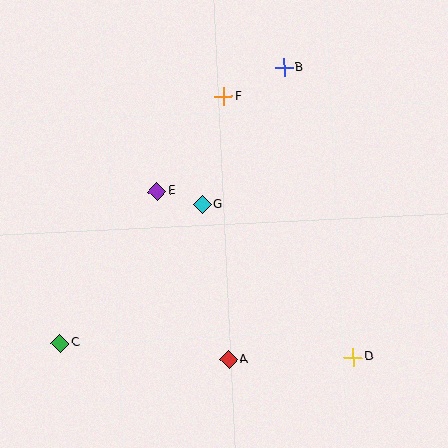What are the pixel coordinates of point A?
Point A is at (229, 360).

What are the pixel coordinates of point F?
Point F is at (224, 97).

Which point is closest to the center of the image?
Point G at (202, 205) is closest to the center.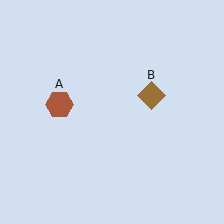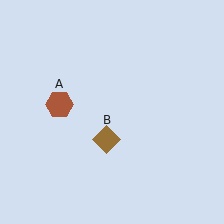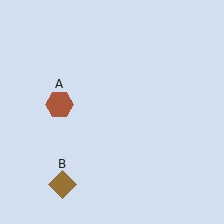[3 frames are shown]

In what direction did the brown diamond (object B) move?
The brown diamond (object B) moved down and to the left.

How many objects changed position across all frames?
1 object changed position: brown diamond (object B).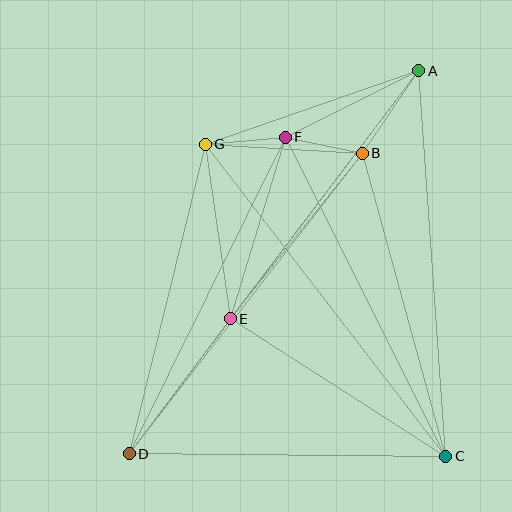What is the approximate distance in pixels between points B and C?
The distance between B and C is approximately 314 pixels.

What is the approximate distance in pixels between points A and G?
The distance between A and G is approximately 226 pixels.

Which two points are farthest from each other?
Points A and D are farthest from each other.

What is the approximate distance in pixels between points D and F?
The distance between D and F is approximately 353 pixels.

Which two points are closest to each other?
Points B and F are closest to each other.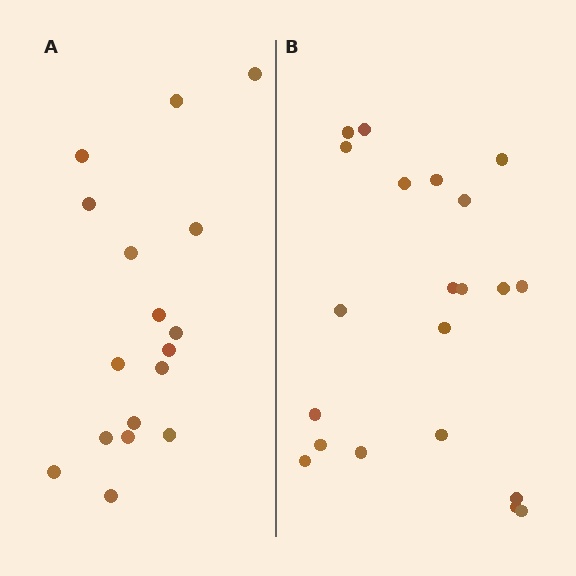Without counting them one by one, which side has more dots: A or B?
Region B (the right region) has more dots.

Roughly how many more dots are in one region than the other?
Region B has about 4 more dots than region A.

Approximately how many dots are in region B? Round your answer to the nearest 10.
About 20 dots. (The exact count is 21, which rounds to 20.)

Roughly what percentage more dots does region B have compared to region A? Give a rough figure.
About 25% more.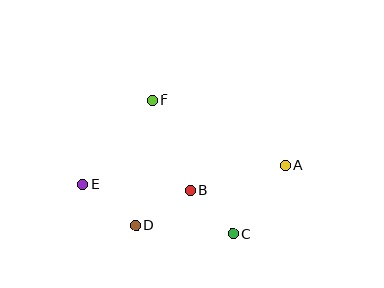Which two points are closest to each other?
Points B and C are closest to each other.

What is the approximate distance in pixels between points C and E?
The distance between C and E is approximately 158 pixels.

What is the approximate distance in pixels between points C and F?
The distance between C and F is approximately 156 pixels.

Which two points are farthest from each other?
Points A and E are farthest from each other.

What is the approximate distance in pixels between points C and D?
The distance between C and D is approximately 97 pixels.